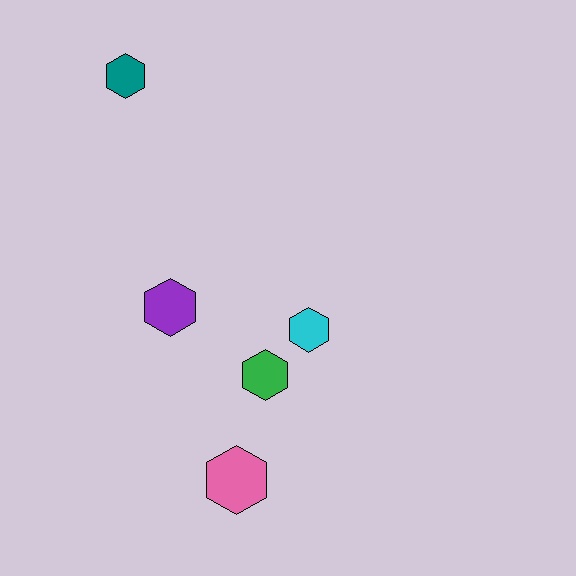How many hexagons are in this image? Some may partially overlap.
There are 5 hexagons.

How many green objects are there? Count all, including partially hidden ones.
There is 1 green object.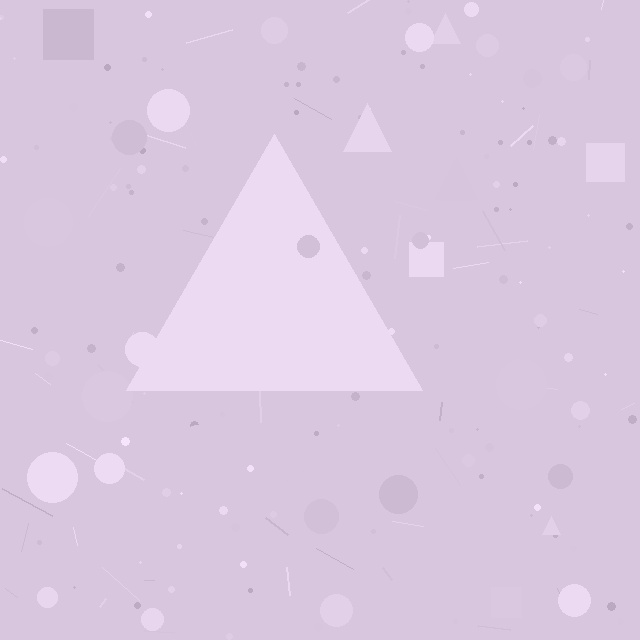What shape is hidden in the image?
A triangle is hidden in the image.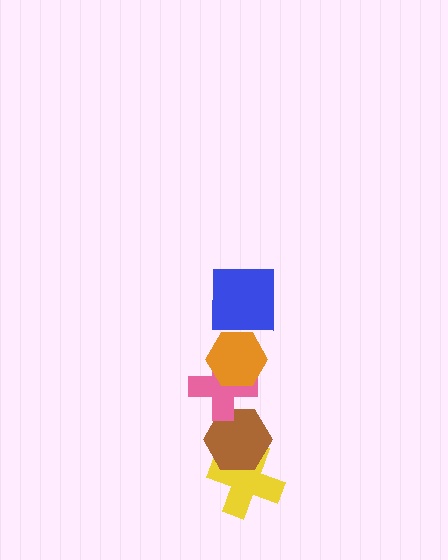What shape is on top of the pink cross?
The orange hexagon is on top of the pink cross.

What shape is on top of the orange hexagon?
The blue square is on top of the orange hexagon.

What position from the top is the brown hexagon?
The brown hexagon is 4th from the top.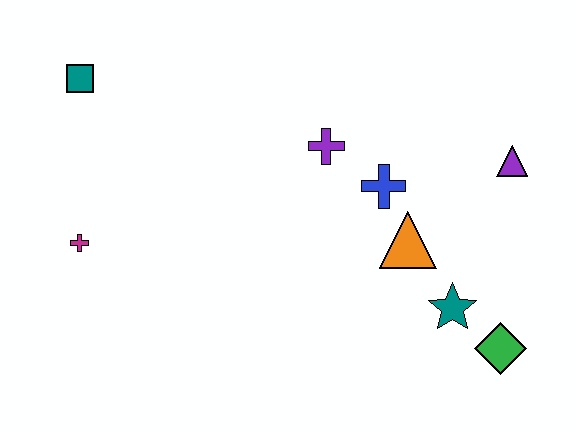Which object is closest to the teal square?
The magenta cross is closest to the teal square.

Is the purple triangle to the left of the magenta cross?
No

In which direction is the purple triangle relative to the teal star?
The purple triangle is above the teal star.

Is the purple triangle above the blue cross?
Yes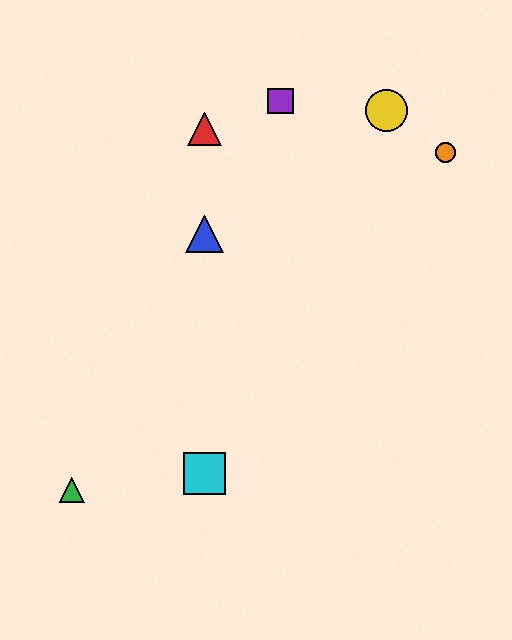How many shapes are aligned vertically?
3 shapes (the red triangle, the blue triangle, the cyan square) are aligned vertically.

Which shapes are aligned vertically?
The red triangle, the blue triangle, the cyan square are aligned vertically.